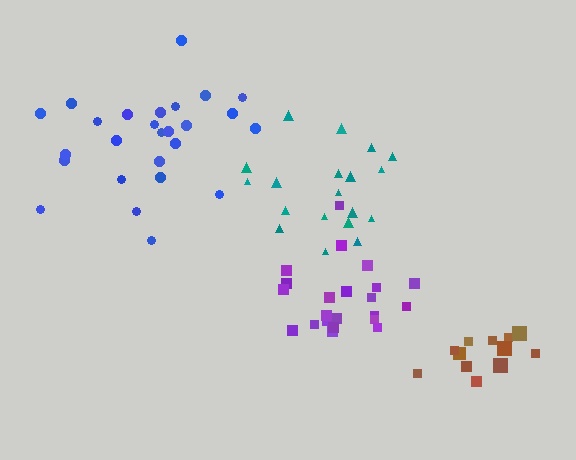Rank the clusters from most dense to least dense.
brown, purple, teal, blue.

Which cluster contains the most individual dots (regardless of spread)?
Blue (26).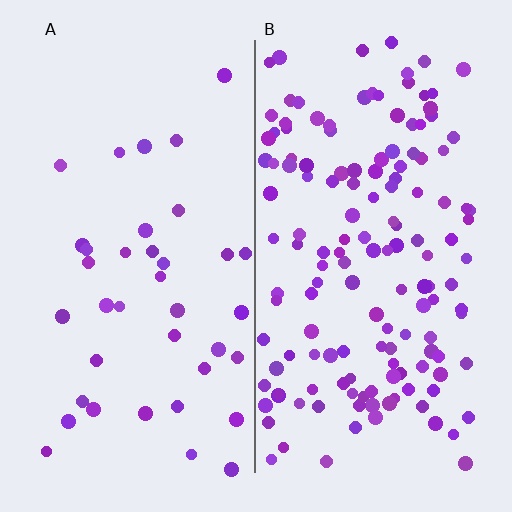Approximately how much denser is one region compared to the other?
Approximately 3.9× — region B over region A.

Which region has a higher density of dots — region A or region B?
B (the right).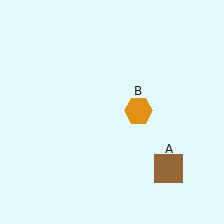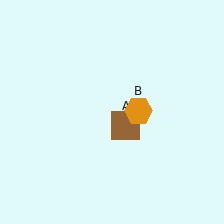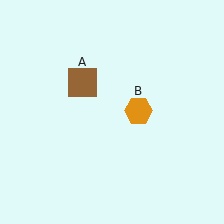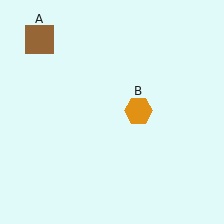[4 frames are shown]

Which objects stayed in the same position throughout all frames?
Orange hexagon (object B) remained stationary.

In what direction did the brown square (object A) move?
The brown square (object A) moved up and to the left.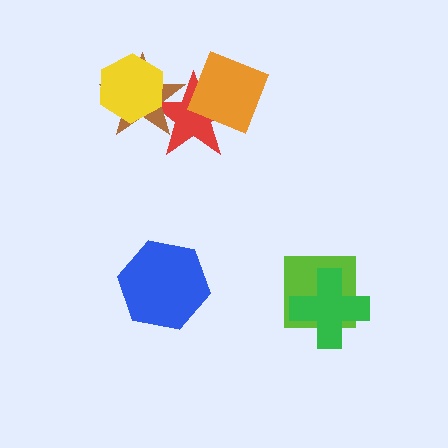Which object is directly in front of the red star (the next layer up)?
The brown star is directly in front of the red star.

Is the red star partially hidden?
Yes, it is partially covered by another shape.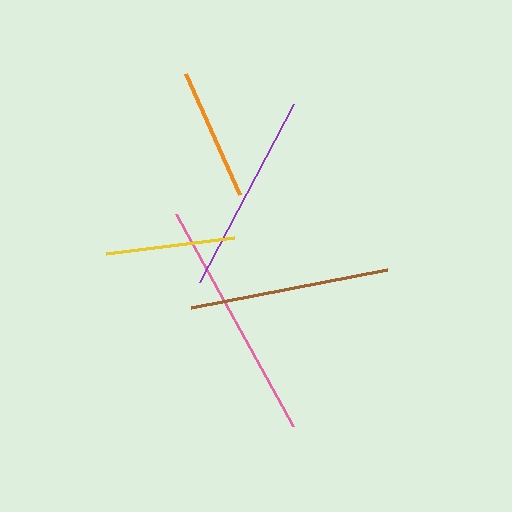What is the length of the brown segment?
The brown segment is approximately 199 pixels long.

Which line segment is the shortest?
The yellow line is the shortest at approximately 129 pixels.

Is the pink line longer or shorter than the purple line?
The pink line is longer than the purple line.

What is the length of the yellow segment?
The yellow segment is approximately 129 pixels long.